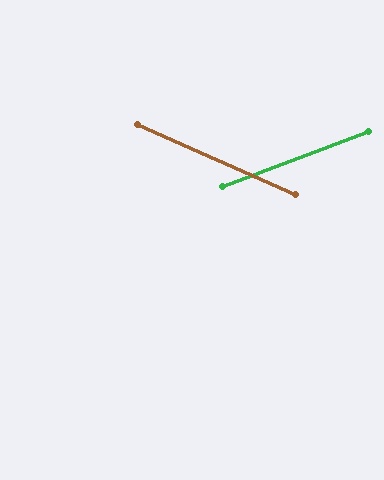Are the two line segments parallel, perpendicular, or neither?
Neither parallel nor perpendicular — they differ by about 45°.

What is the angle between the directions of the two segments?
Approximately 45 degrees.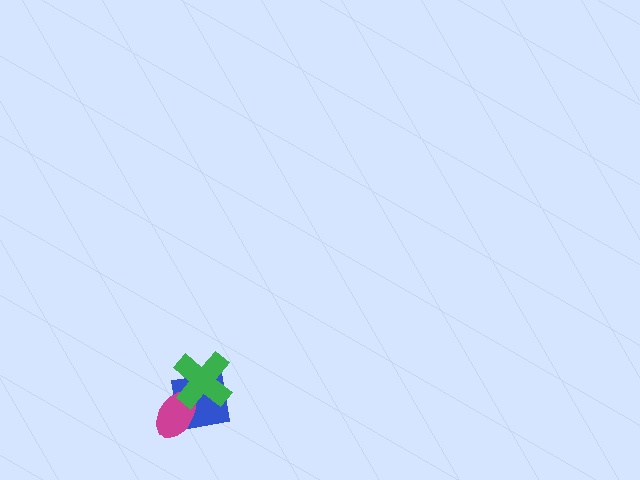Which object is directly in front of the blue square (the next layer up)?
The magenta ellipse is directly in front of the blue square.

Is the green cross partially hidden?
No, no other shape covers it.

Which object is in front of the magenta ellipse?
The green cross is in front of the magenta ellipse.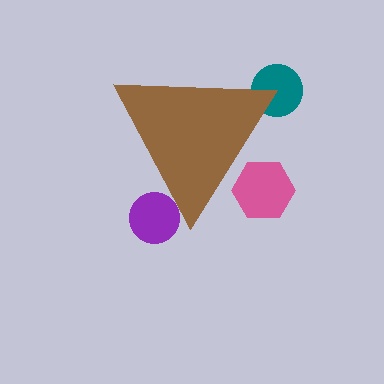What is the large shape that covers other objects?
A brown triangle.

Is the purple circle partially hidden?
Yes, the purple circle is partially hidden behind the brown triangle.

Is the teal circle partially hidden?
Yes, the teal circle is partially hidden behind the brown triangle.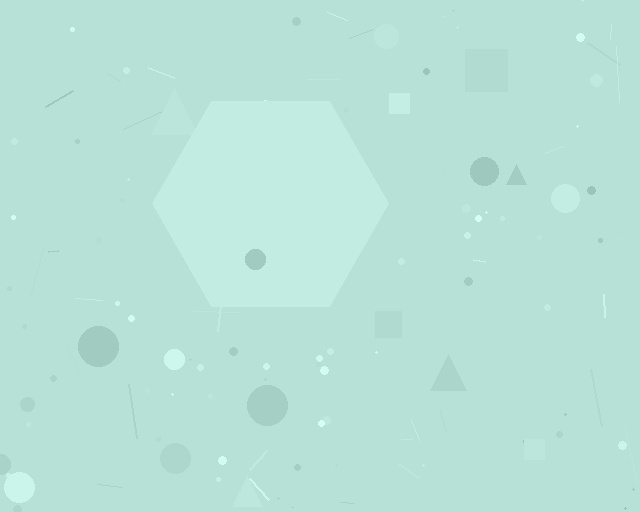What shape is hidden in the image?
A hexagon is hidden in the image.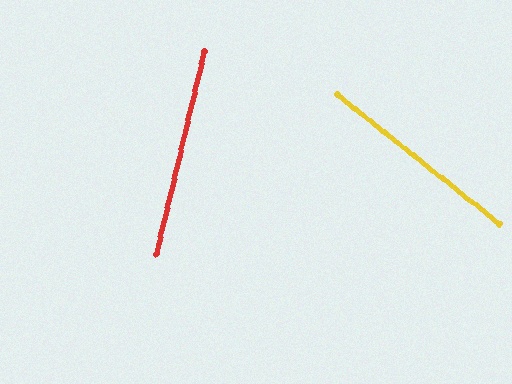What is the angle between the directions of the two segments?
Approximately 65 degrees.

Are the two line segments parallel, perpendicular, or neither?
Neither parallel nor perpendicular — they differ by about 65°.